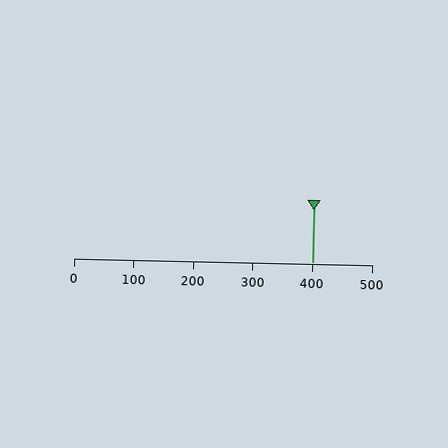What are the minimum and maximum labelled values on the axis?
The axis runs from 0 to 500.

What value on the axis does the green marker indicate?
The marker indicates approximately 400.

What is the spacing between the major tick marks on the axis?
The major ticks are spaced 100 apart.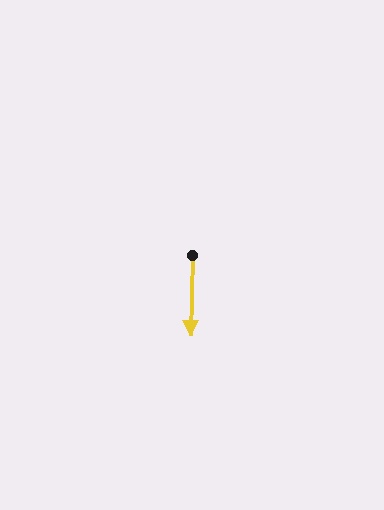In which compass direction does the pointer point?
South.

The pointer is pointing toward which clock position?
Roughly 6 o'clock.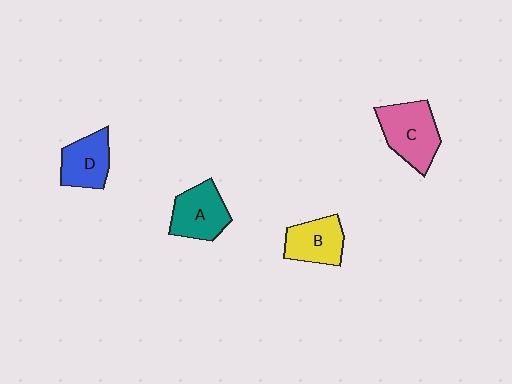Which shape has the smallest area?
Shape D (blue).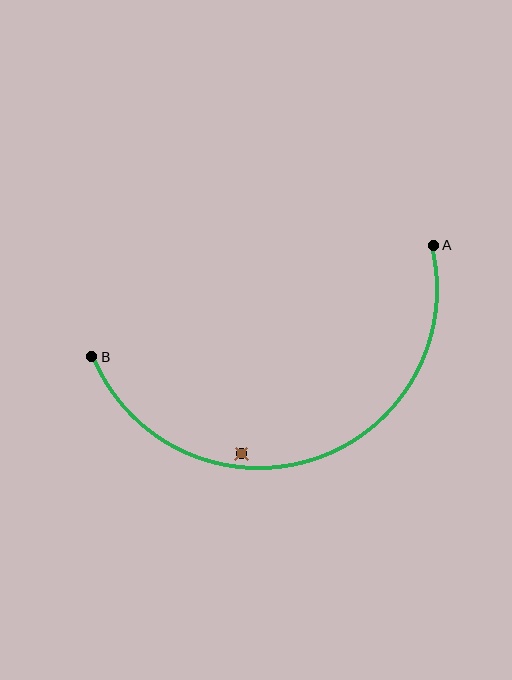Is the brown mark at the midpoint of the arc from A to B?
No — the brown mark does not lie on the arc at all. It sits slightly inside the curve.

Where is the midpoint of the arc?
The arc midpoint is the point on the curve farthest from the straight line joining A and B. It sits below that line.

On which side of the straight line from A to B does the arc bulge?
The arc bulges below the straight line connecting A and B.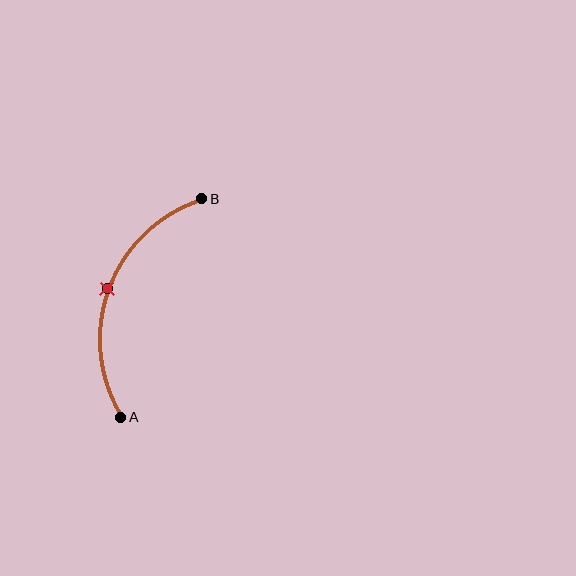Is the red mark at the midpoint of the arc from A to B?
Yes. The red mark lies on the arc at equal arc-length from both A and B — it is the arc midpoint.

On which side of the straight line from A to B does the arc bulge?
The arc bulges to the left of the straight line connecting A and B.